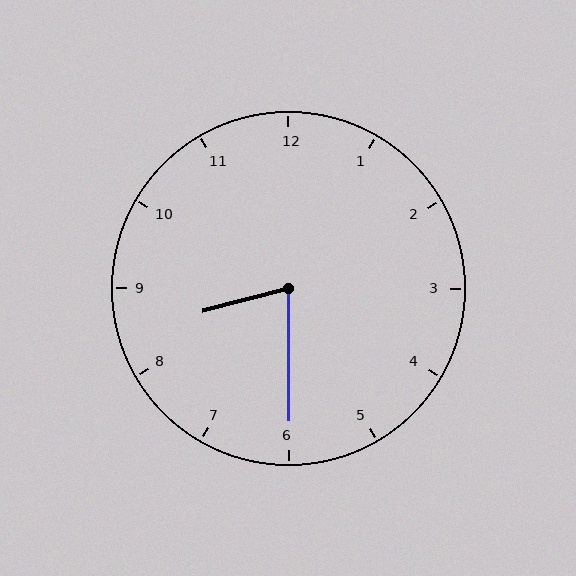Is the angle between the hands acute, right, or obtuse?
It is acute.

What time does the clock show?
8:30.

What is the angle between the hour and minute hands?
Approximately 75 degrees.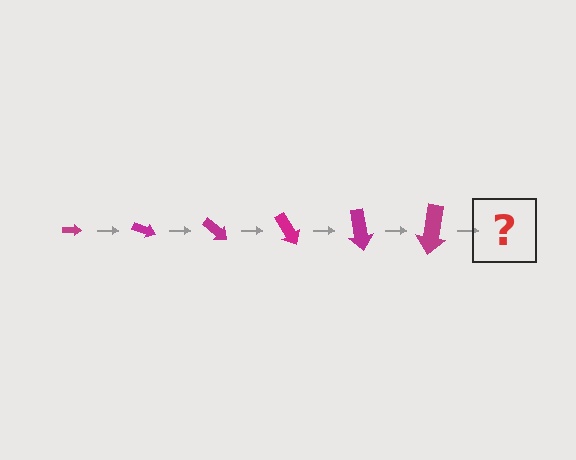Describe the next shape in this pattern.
It should be an arrow, larger than the previous one and rotated 120 degrees from the start.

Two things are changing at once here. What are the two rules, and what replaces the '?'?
The two rules are that the arrow grows larger each step and it rotates 20 degrees each step. The '?' should be an arrow, larger than the previous one and rotated 120 degrees from the start.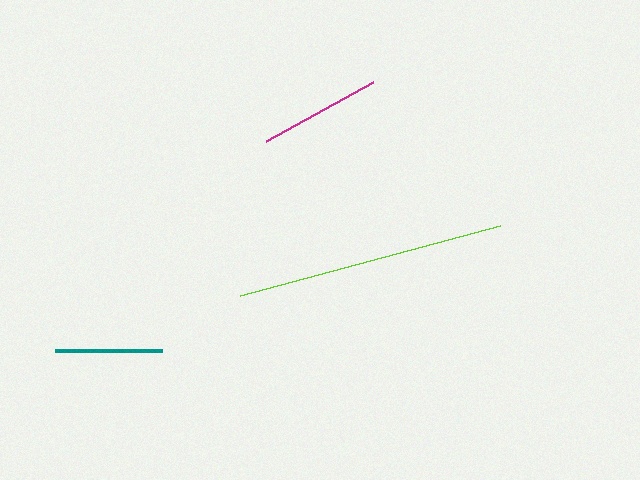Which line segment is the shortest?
The teal line is the shortest at approximately 107 pixels.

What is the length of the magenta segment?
The magenta segment is approximately 122 pixels long.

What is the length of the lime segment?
The lime segment is approximately 269 pixels long.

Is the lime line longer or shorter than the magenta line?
The lime line is longer than the magenta line.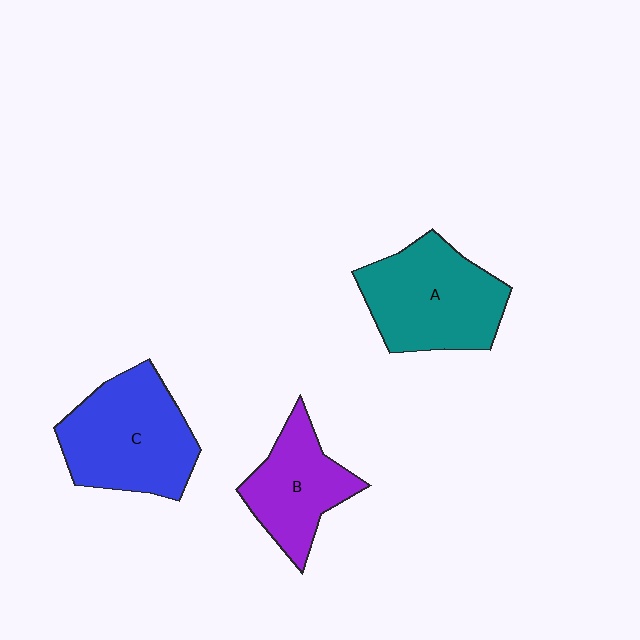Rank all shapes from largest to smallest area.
From largest to smallest: C (blue), A (teal), B (purple).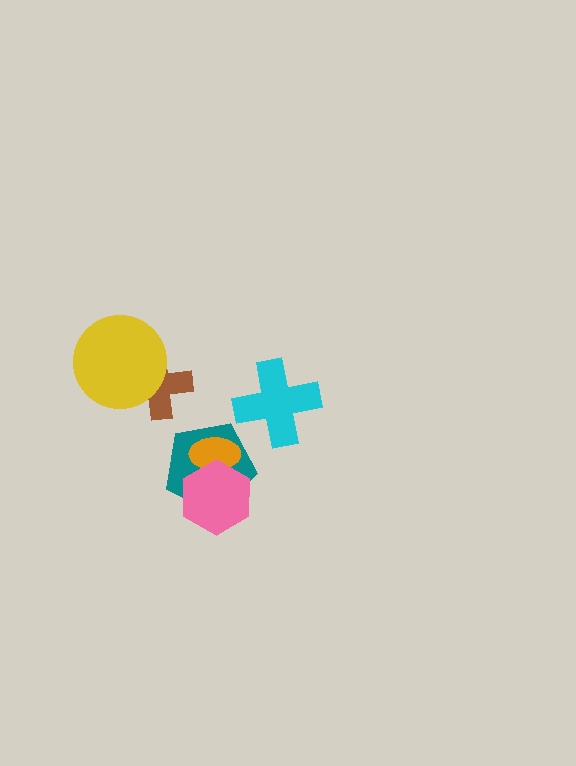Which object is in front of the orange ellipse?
The pink hexagon is in front of the orange ellipse.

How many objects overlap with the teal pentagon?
2 objects overlap with the teal pentagon.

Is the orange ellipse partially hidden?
Yes, it is partially covered by another shape.